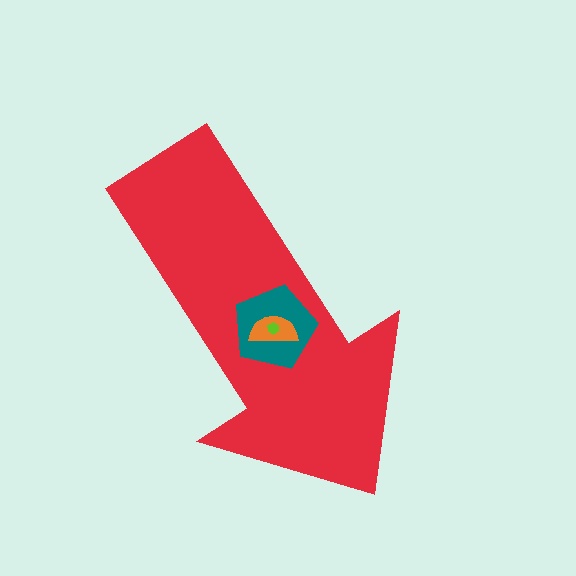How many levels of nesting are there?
4.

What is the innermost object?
The lime hexagon.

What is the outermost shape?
The red arrow.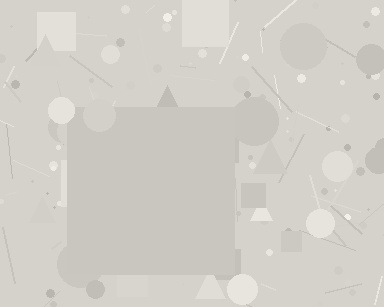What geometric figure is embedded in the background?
A square is embedded in the background.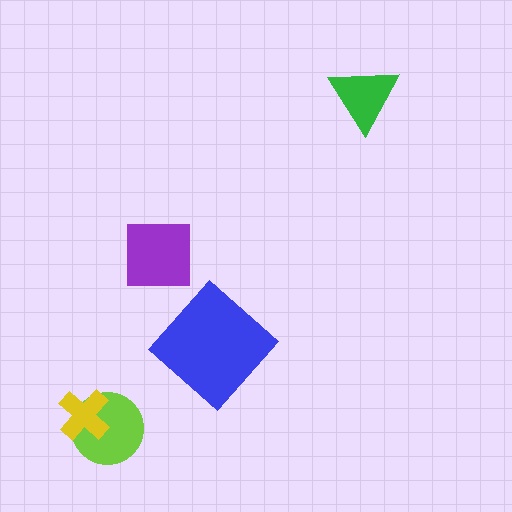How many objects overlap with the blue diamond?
0 objects overlap with the blue diamond.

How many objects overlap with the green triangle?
0 objects overlap with the green triangle.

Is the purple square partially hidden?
No, no other shape covers it.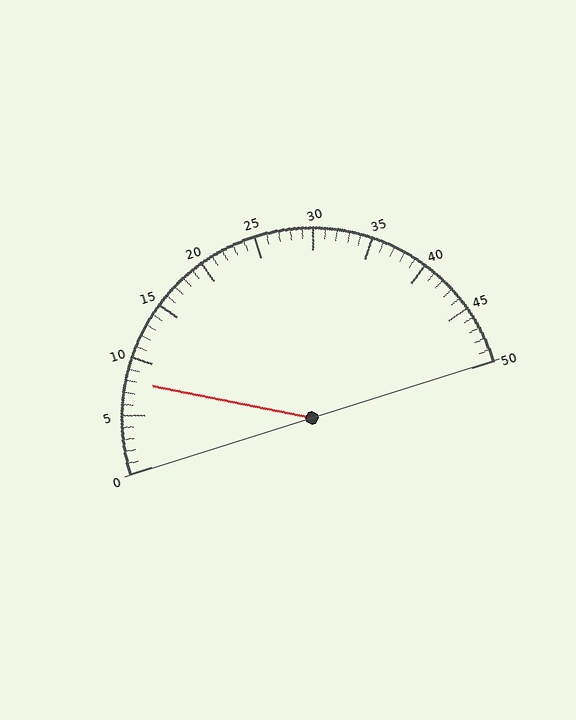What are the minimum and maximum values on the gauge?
The gauge ranges from 0 to 50.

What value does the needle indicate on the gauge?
The needle indicates approximately 8.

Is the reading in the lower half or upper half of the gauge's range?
The reading is in the lower half of the range (0 to 50).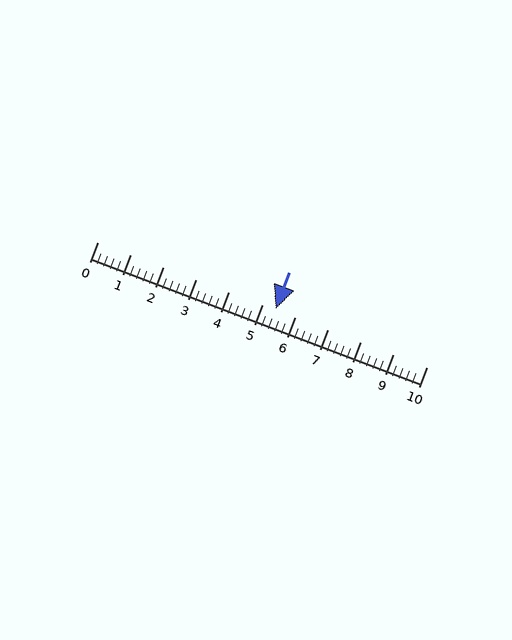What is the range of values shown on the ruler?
The ruler shows values from 0 to 10.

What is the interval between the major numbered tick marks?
The major tick marks are spaced 1 units apart.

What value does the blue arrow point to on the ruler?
The blue arrow points to approximately 5.4.